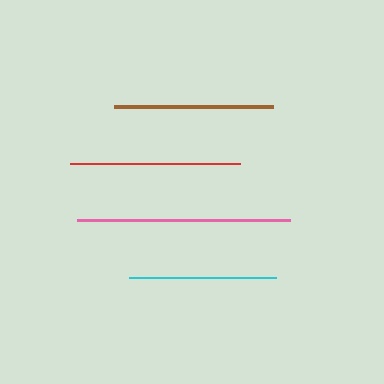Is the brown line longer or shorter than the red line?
The red line is longer than the brown line.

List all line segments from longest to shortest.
From longest to shortest: pink, red, brown, cyan.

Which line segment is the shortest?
The cyan line is the shortest at approximately 148 pixels.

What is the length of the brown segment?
The brown segment is approximately 159 pixels long.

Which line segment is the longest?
The pink line is the longest at approximately 213 pixels.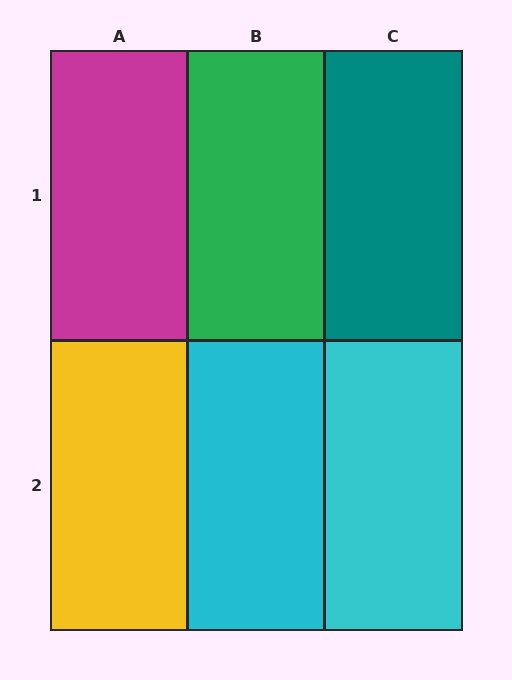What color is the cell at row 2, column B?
Cyan.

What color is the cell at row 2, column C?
Cyan.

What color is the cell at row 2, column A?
Yellow.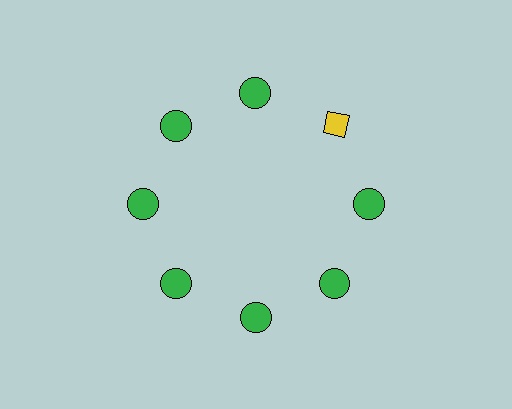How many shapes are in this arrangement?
There are 8 shapes arranged in a ring pattern.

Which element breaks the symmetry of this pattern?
The yellow diamond at roughly the 2 o'clock position breaks the symmetry. All other shapes are green circles.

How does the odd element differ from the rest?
It differs in both color (yellow instead of green) and shape (diamond instead of circle).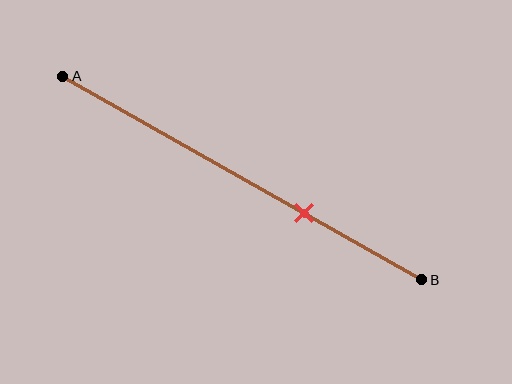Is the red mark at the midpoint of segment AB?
No, the mark is at about 65% from A, not at the 50% midpoint.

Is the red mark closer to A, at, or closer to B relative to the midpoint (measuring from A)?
The red mark is closer to point B than the midpoint of segment AB.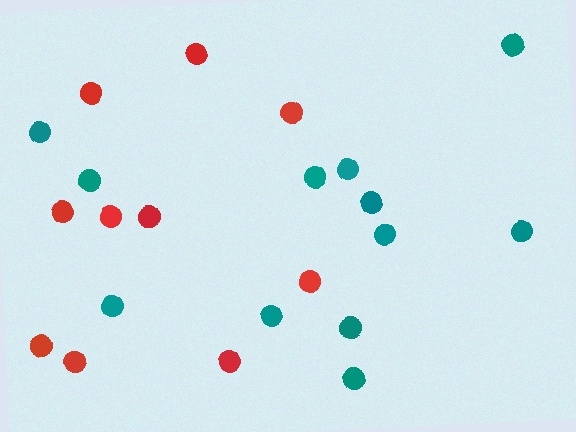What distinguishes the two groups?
There are 2 groups: one group of red circles (10) and one group of teal circles (12).